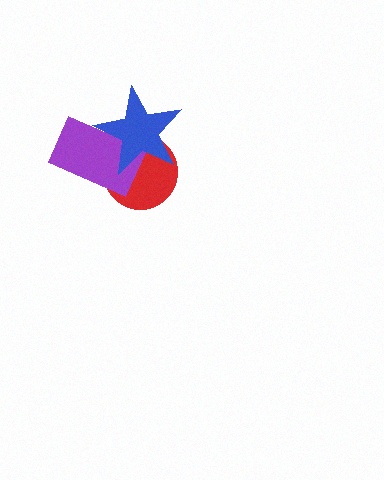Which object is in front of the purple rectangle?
The blue star is in front of the purple rectangle.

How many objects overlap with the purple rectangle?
2 objects overlap with the purple rectangle.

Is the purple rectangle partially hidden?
Yes, it is partially covered by another shape.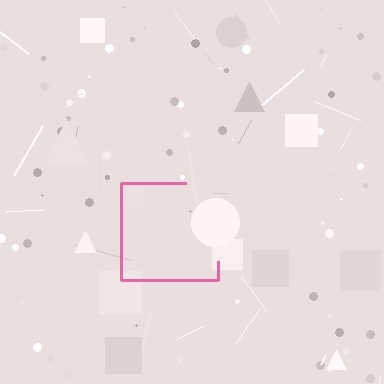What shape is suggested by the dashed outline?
The dashed outline suggests a square.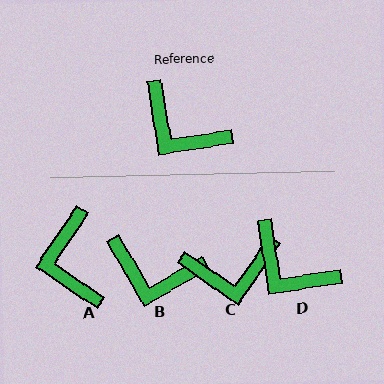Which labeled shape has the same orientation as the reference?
D.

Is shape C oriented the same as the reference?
No, it is off by about 46 degrees.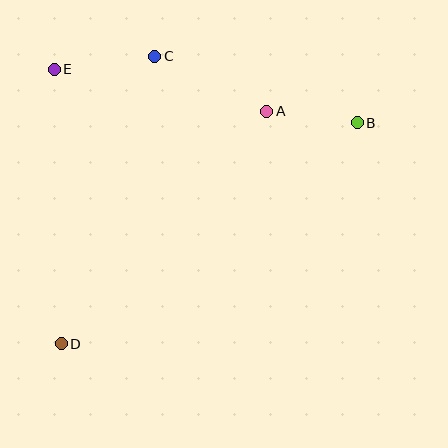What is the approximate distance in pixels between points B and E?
The distance between B and E is approximately 308 pixels.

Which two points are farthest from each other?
Points B and D are farthest from each other.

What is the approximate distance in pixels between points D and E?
The distance between D and E is approximately 275 pixels.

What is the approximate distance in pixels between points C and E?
The distance between C and E is approximately 101 pixels.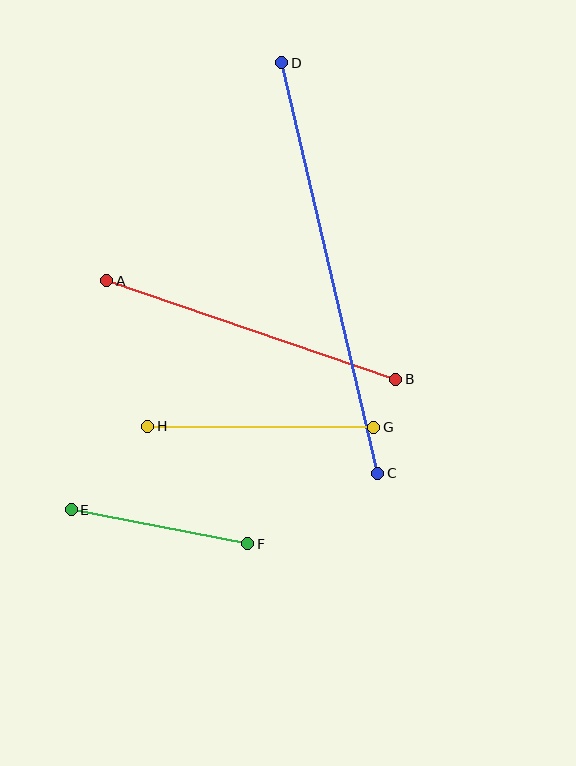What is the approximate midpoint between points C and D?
The midpoint is at approximately (330, 268) pixels.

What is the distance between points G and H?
The distance is approximately 226 pixels.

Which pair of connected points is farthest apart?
Points C and D are farthest apart.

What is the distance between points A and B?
The distance is approximately 305 pixels.